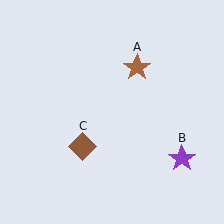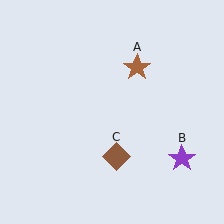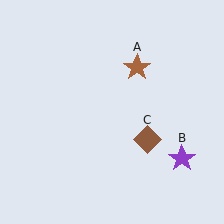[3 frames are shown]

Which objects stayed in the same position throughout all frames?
Brown star (object A) and purple star (object B) remained stationary.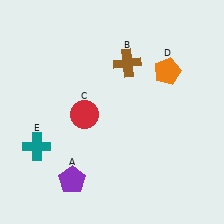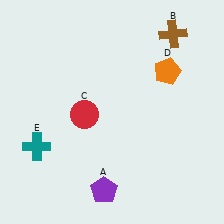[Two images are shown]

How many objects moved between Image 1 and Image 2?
2 objects moved between the two images.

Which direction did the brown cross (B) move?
The brown cross (B) moved right.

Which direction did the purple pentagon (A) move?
The purple pentagon (A) moved right.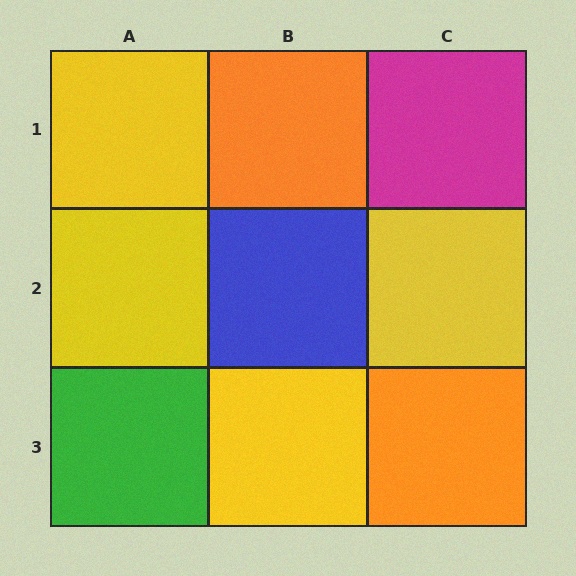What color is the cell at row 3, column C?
Orange.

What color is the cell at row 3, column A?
Green.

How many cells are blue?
1 cell is blue.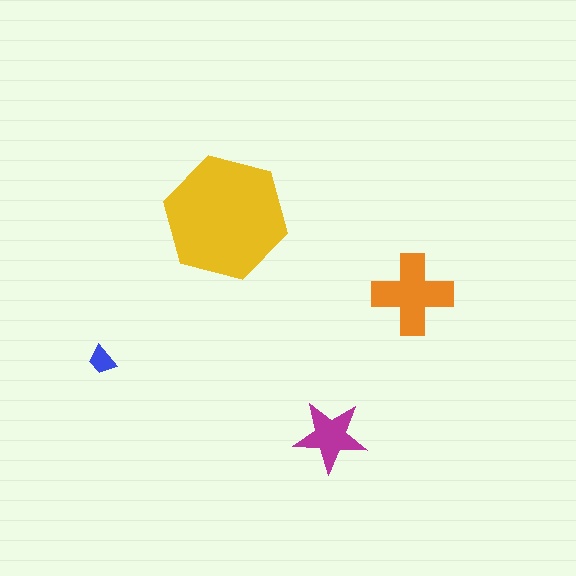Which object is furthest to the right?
The orange cross is rightmost.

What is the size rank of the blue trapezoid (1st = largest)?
4th.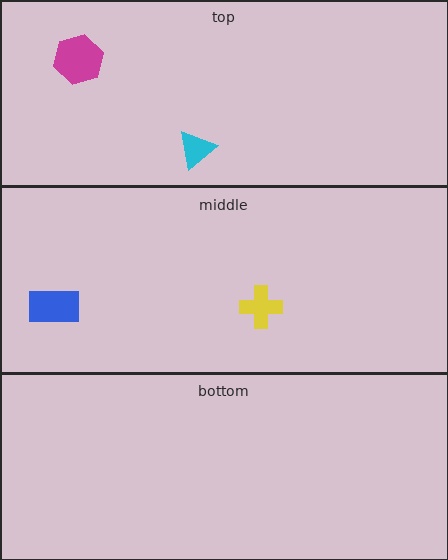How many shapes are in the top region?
2.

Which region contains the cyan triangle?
The top region.